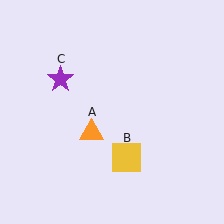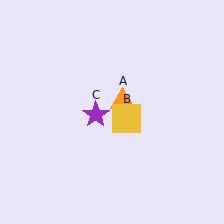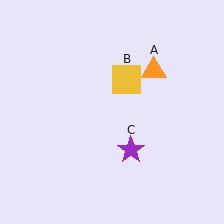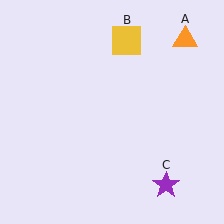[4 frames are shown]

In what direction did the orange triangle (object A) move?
The orange triangle (object A) moved up and to the right.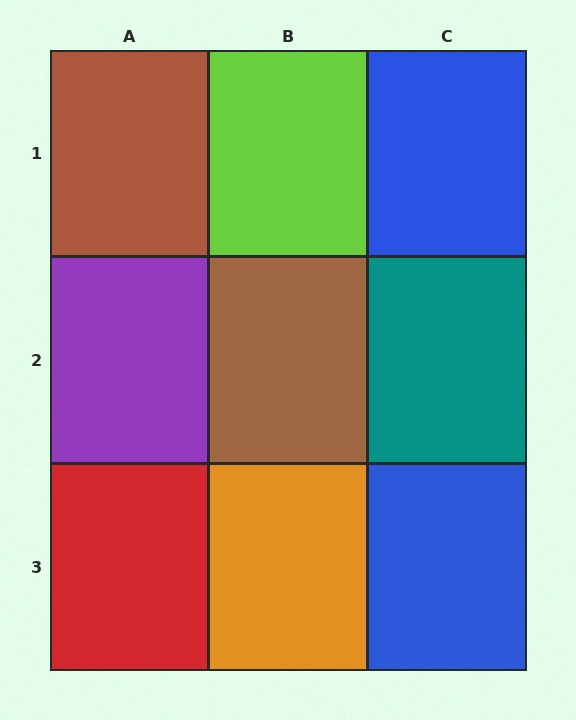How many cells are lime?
1 cell is lime.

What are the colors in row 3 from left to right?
Red, orange, blue.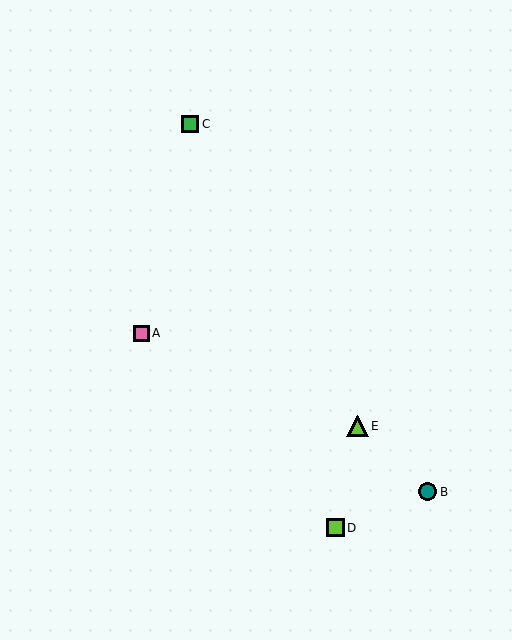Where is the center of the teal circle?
The center of the teal circle is at (427, 492).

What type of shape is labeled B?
Shape B is a teal circle.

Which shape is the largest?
The lime triangle (labeled E) is the largest.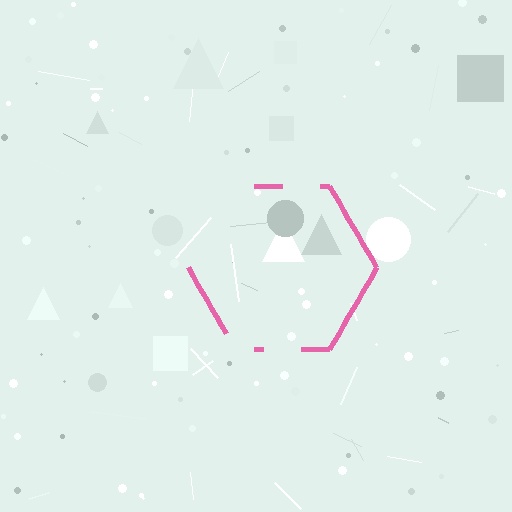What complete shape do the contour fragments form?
The contour fragments form a hexagon.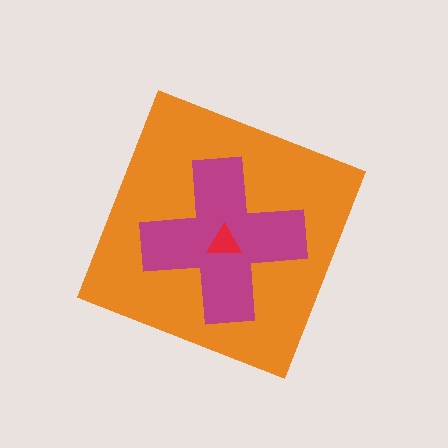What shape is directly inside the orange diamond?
The magenta cross.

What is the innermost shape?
The red triangle.